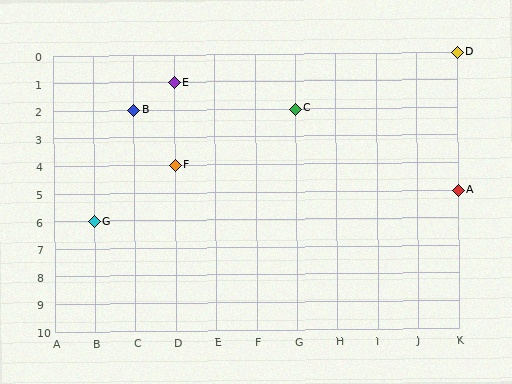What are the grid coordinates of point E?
Point E is at grid coordinates (D, 1).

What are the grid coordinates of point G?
Point G is at grid coordinates (B, 6).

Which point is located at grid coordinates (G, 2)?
Point C is at (G, 2).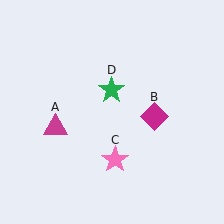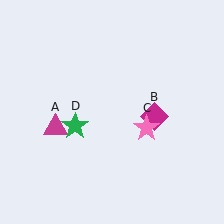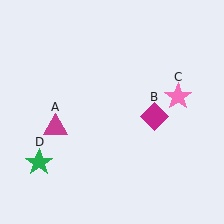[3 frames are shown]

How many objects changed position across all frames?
2 objects changed position: pink star (object C), green star (object D).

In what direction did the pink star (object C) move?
The pink star (object C) moved up and to the right.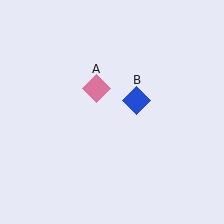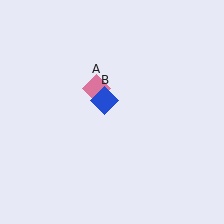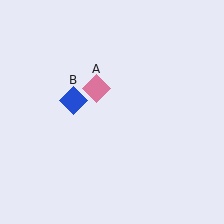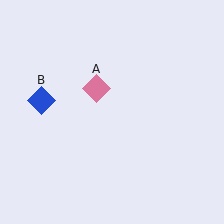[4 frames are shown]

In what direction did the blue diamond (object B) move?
The blue diamond (object B) moved left.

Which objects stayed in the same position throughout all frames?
Pink diamond (object A) remained stationary.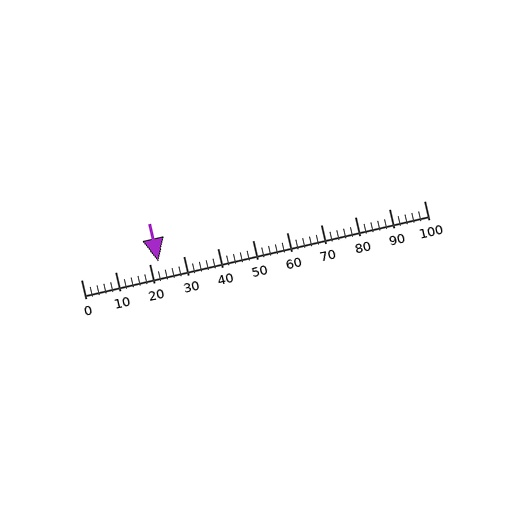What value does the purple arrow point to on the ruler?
The purple arrow points to approximately 23.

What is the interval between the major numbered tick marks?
The major tick marks are spaced 10 units apart.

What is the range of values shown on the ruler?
The ruler shows values from 0 to 100.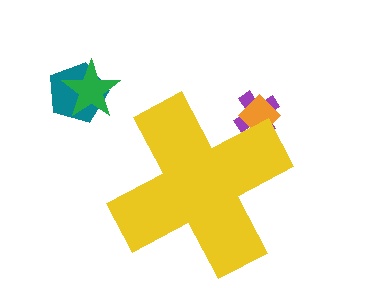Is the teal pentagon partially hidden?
No, the teal pentagon is fully visible.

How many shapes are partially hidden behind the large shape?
2 shapes are partially hidden.